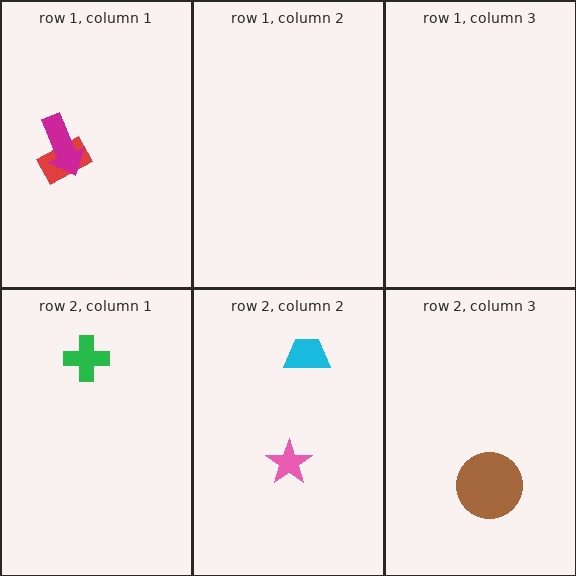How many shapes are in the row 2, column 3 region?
1.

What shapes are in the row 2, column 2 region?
The cyan trapezoid, the pink star.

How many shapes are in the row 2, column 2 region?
2.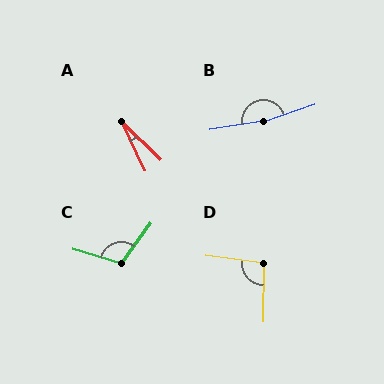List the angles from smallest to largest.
A (20°), D (97°), C (110°), B (170°).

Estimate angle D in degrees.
Approximately 97 degrees.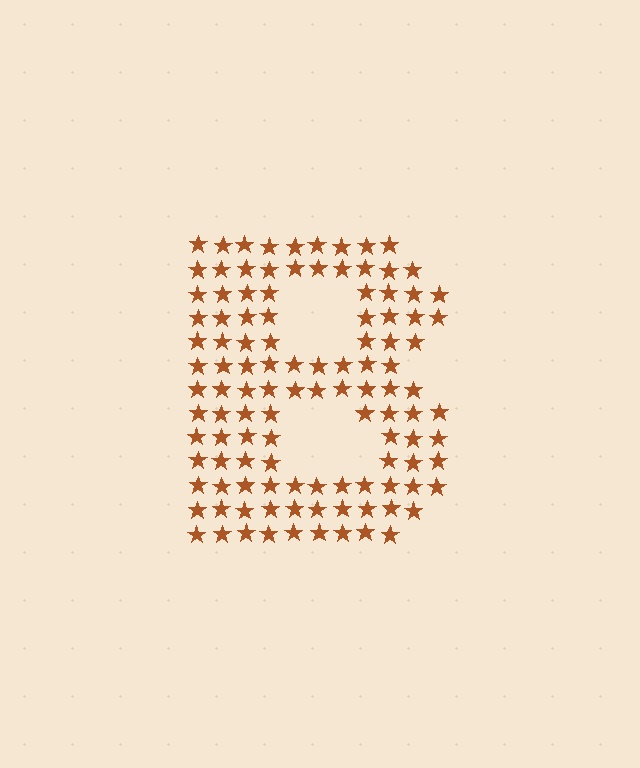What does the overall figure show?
The overall figure shows the letter B.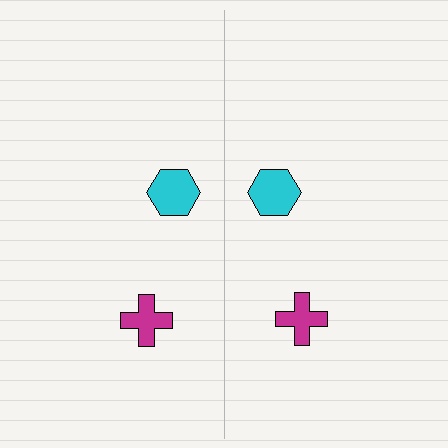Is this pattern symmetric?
Yes, this pattern has bilateral (reflection) symmetry.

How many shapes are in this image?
There are 4 shapes in this image.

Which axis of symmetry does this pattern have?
The pattern has a vertical axis of symmetry running through the center of the image.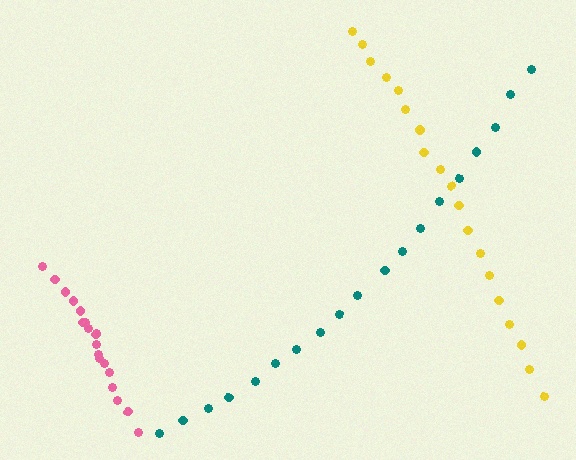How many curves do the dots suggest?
There are 3 distinct paths.